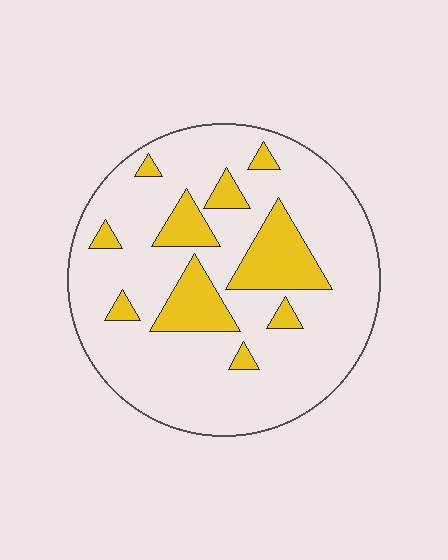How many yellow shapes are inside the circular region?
10.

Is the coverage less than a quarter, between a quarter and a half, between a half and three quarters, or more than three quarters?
Less than a quarter.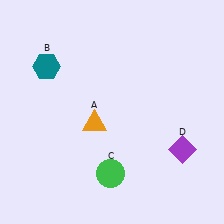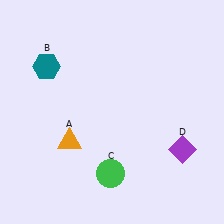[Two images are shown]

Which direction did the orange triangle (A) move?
The orange triangle (A) moved left.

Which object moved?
The orange triangle (A) moved left.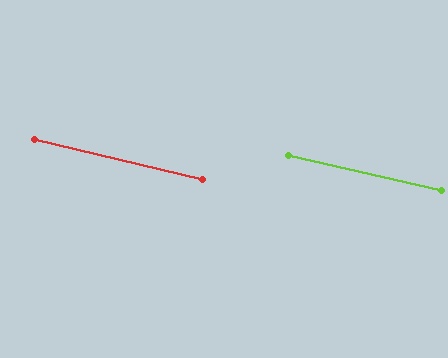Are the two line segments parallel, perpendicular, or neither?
Parallel — their directions differ by only 0.3°.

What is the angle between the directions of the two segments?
Approximately 0 degrees.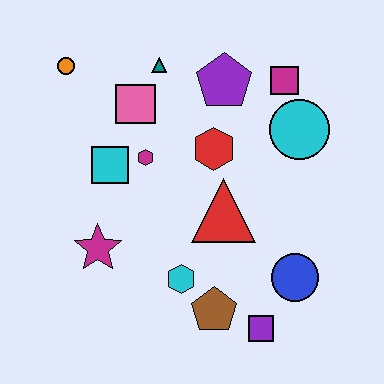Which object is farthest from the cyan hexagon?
The orange circle is farthest from the cyan hexagon.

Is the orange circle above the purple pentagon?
Yes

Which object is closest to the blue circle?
The purple square is closest to the blue circle.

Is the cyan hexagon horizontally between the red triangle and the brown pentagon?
No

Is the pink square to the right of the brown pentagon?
No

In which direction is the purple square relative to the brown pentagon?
The purple square is to the right of the brown pentagon.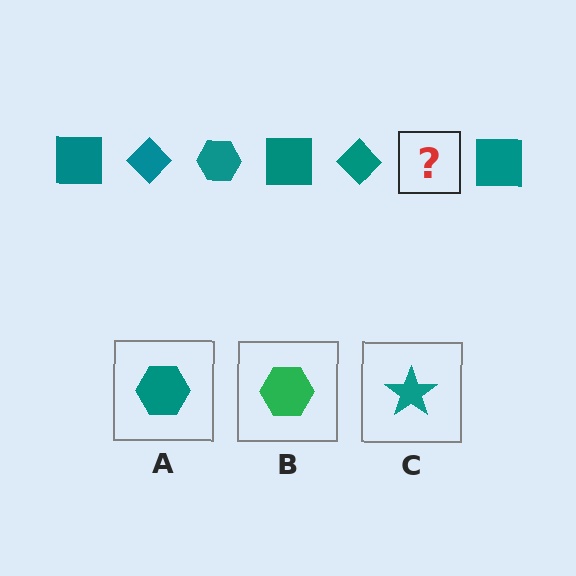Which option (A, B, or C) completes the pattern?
A.